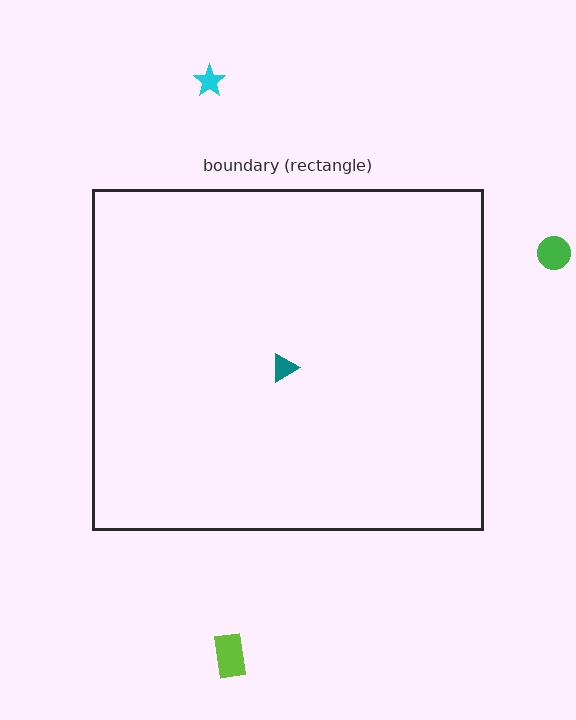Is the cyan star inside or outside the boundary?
Outside.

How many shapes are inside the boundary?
1 inside, 3 outside.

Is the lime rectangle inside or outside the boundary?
Outside.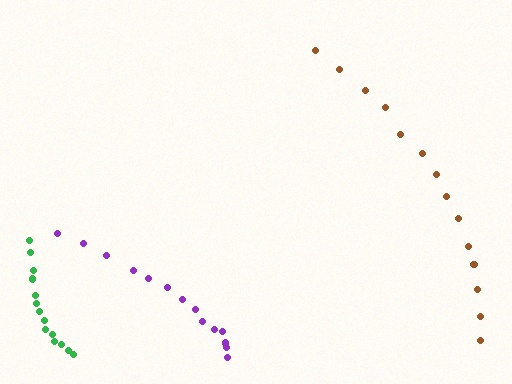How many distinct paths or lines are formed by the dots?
There are 3 distinct paths.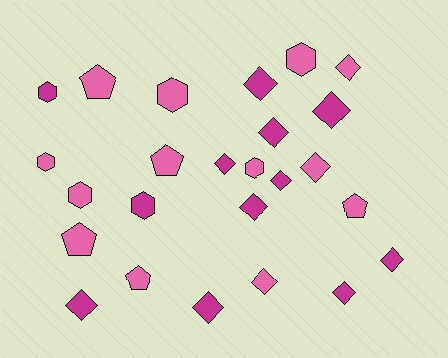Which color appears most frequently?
Pink, with 13 objects.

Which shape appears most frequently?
Diamond, with 13 objects.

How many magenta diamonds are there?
There are 10 magenta diamonds.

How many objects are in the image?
There are 25 objects.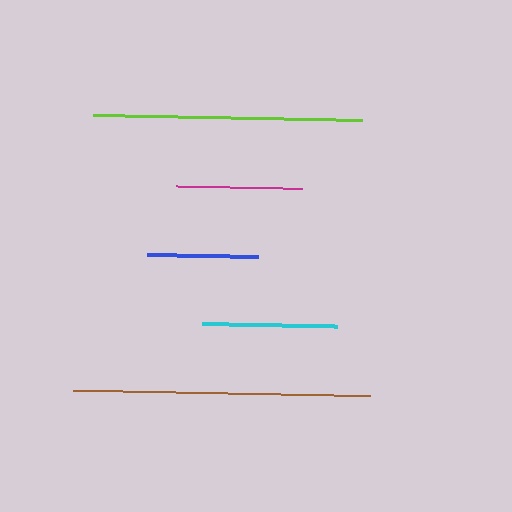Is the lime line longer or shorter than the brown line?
The brown line is longer than the lime line.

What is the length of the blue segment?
The blue segment is approximately 111 pixels long.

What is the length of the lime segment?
The lime segment is approximately 269 pixels long.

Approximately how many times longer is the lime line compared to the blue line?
The lime line is approximately 2.4 times the length of the blue line.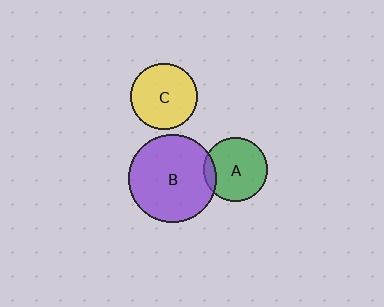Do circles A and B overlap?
Yes.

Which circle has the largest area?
Circle B (purple).